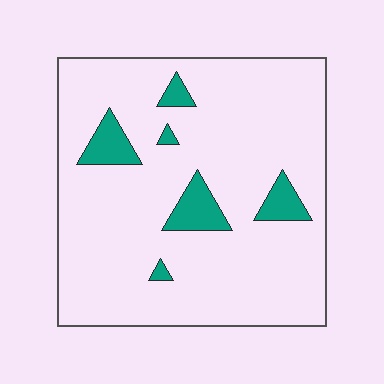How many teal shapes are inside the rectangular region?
6.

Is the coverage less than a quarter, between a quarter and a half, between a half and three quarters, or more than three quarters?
Less than a quarter.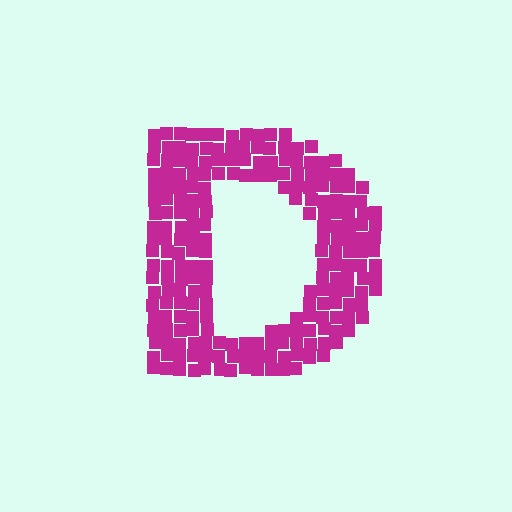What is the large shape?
The large shape is the letter D.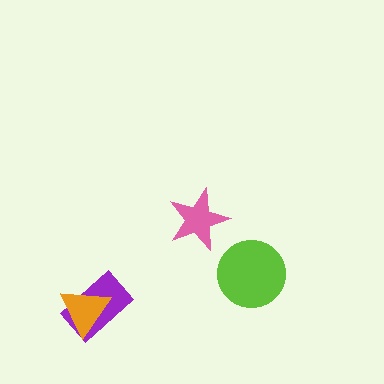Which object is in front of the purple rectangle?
The orange triangle is in front of the purple rectangle.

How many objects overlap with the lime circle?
0 objects overlap with the lime circle.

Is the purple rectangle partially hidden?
Yes, it is partially covered by another shape.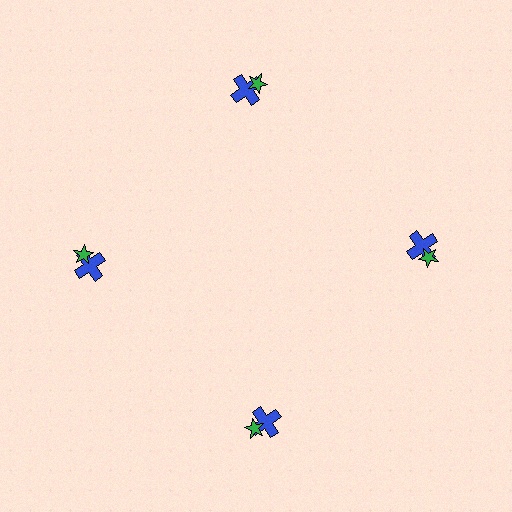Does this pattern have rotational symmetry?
Yes, this pattern has 4-fold rotational symmetry. It looks the same after rotating 90 degrees around the center.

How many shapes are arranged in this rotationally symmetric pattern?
There are 8 shapes, arranged in 4 groups of 2.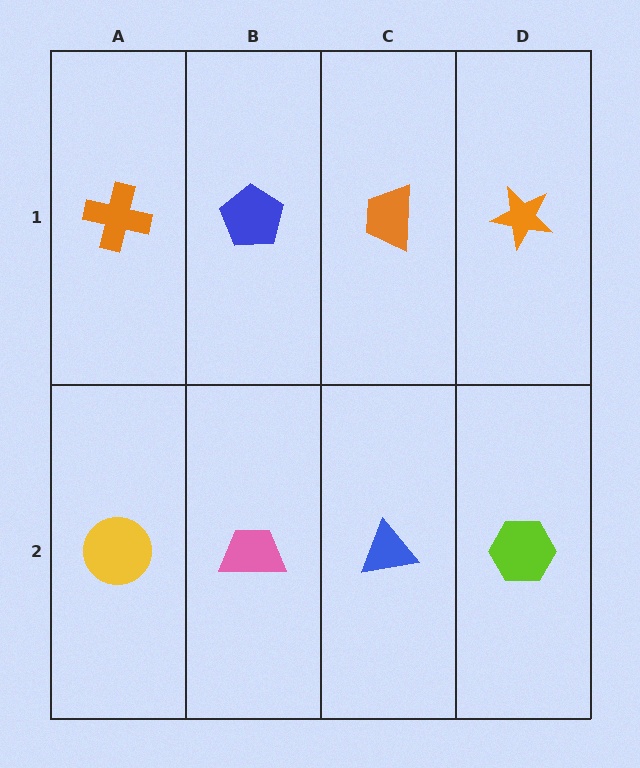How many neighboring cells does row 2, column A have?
2.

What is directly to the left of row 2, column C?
A pink trapezoid.